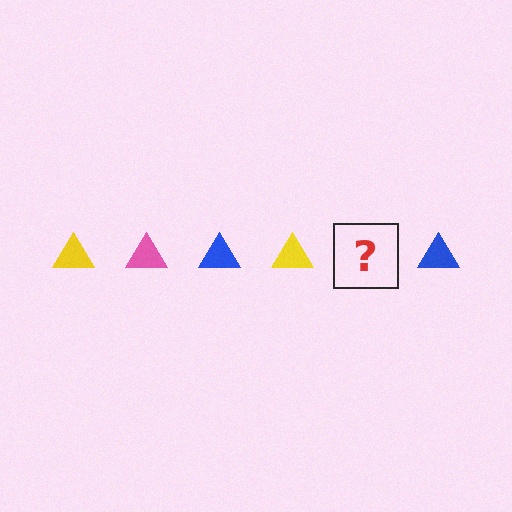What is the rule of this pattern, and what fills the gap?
The rule is that the pattern cycles through yellow, pink, blue triangles. The gap should be filled with a pink triangle.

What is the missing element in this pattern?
The missing element is a pink triangle.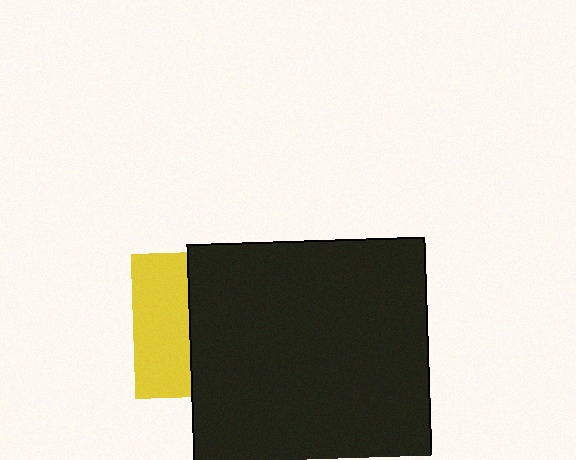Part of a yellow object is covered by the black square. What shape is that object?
It is a square.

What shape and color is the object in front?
The object in front is a black square.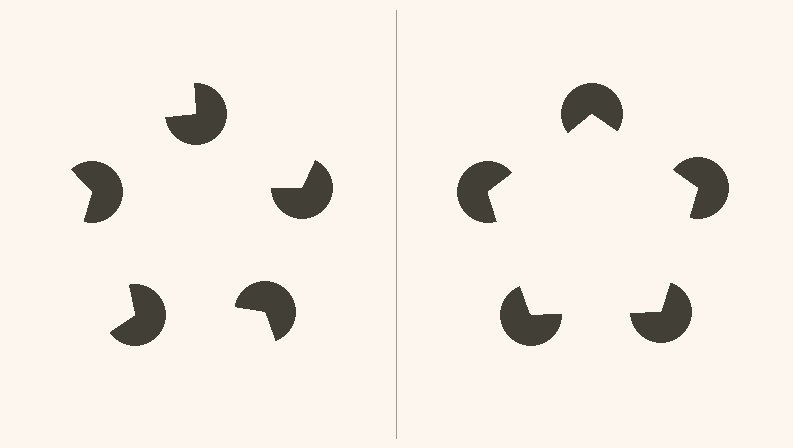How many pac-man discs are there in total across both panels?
10 — 5 on each side.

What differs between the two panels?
The pac-man discs are positioned identically on both sides; only the wedge orientations differ. On the right they align to a pentagon; on the left they are misaligned.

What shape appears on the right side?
An illusory pentagon.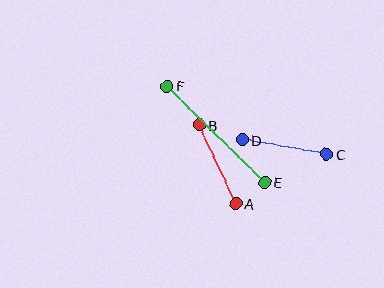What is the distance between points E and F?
The distance is approximately 137 pixels.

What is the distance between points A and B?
The distance is approximately 87 pixels.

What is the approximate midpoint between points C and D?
The midpoint is at approximately (284, 147) pixels.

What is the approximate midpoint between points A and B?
The midpoint is at approximately (217, 164) pixels.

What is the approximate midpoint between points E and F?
The midpoint is at approximately (216, 134) pixels.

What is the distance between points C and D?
The distance is approximately 85 pixels.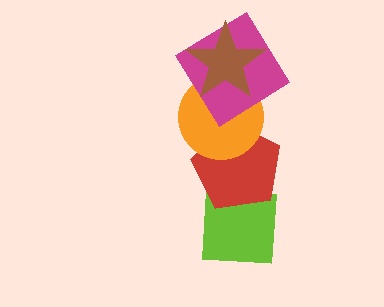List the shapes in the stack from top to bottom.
From top to bottom: the brown star, the magenta diamond, the orange circle, the red pentagon, the lime square.